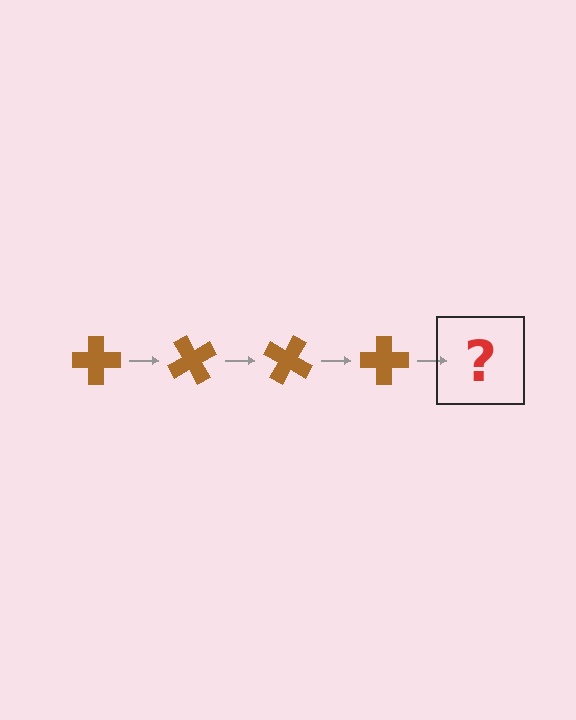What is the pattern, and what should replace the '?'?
The pattern is that the cross rotates 60 degrees each step. The '?' should be a brown cross rotated 240 degrees.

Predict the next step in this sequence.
The next step is a brown cross rotated 240 degrees.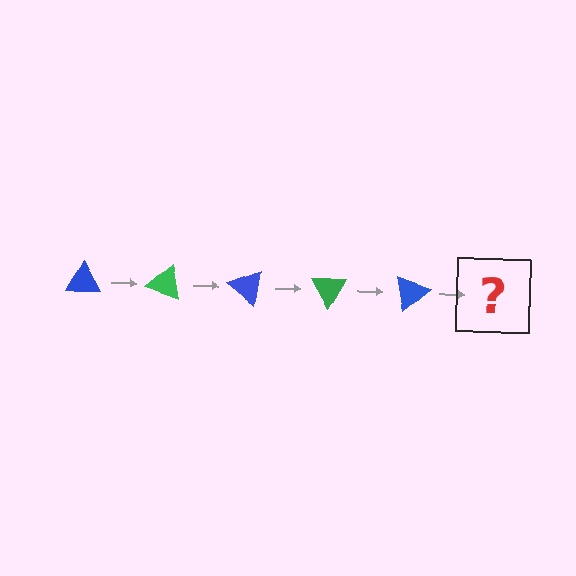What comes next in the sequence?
The next element should be a green triangle, rotated 100 degrees from the start.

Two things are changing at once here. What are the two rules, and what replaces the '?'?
The two rules are that it rotates 20 degrees each step and the color cycles through blue and green. The '?' should be a green triangle, rotated 100 degrees from the start.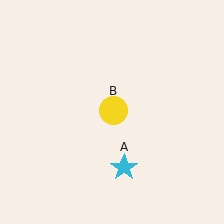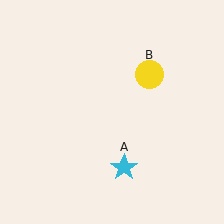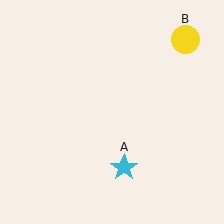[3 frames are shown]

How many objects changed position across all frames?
1 object changed position: yellow circle (object B).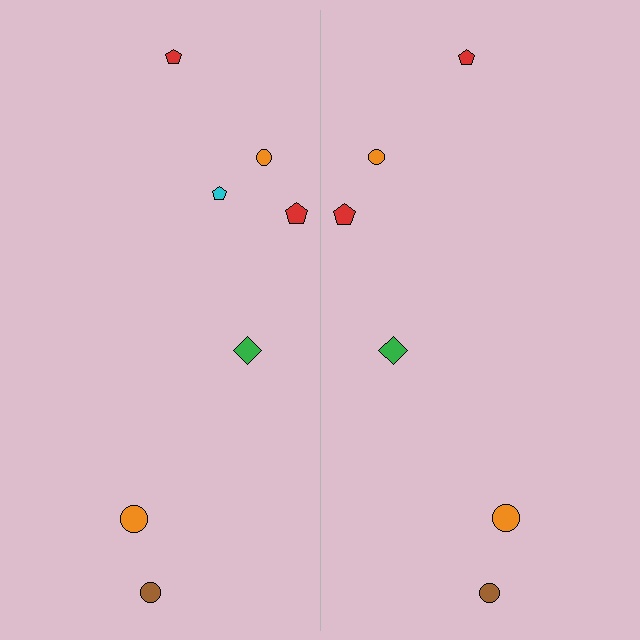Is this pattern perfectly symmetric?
No, the pattern is not perfectly symmetric. A cyan pentagon is missing from the right side.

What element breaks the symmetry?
A cyan pentagon is missing from the right side.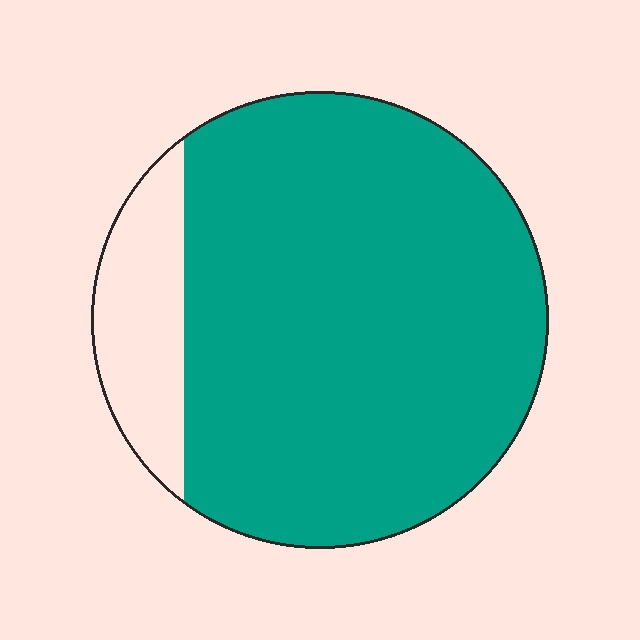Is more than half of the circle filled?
Yes.